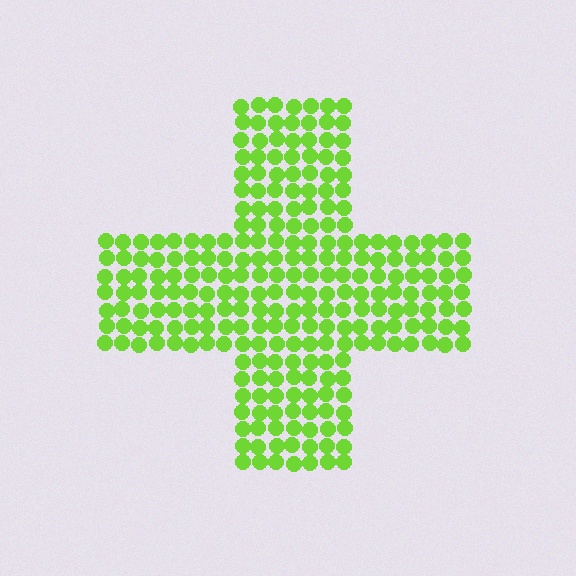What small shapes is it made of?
It is made of small circles.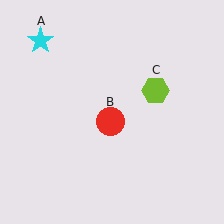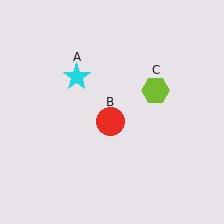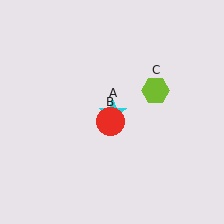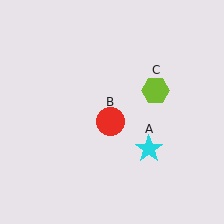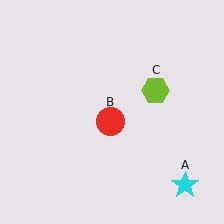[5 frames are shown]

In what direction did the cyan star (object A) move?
The cyan star (object A) moved down and to the right.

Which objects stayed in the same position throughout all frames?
Red circle (object B) and lime hexagon (object C) remained stationary.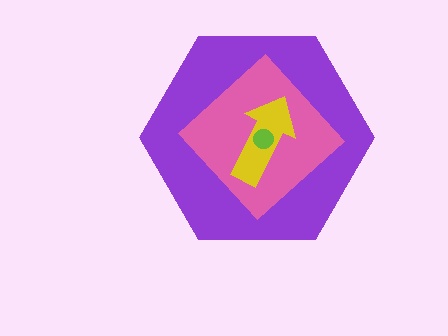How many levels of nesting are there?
4.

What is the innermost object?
The lime circle.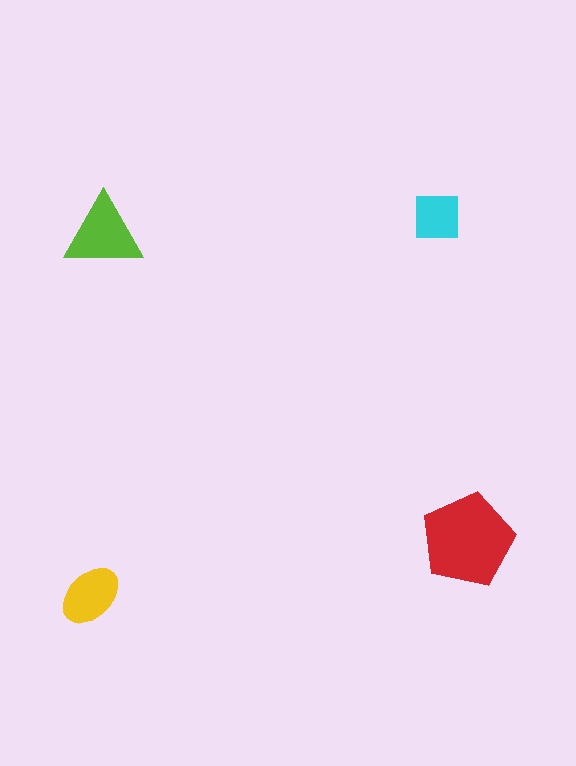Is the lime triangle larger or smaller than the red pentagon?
Smaller.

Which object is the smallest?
The cyan square.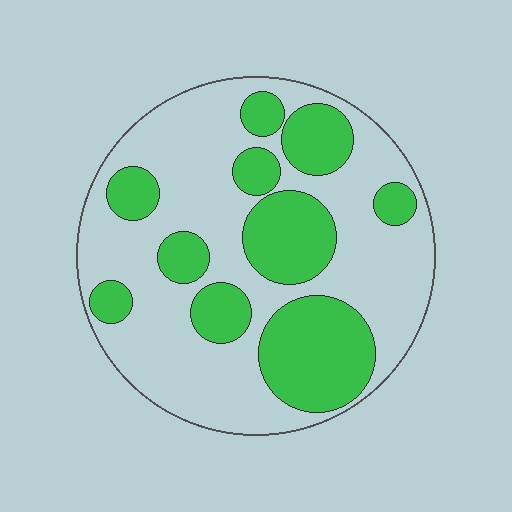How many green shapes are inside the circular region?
10.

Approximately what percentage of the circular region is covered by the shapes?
Approximately 35%.